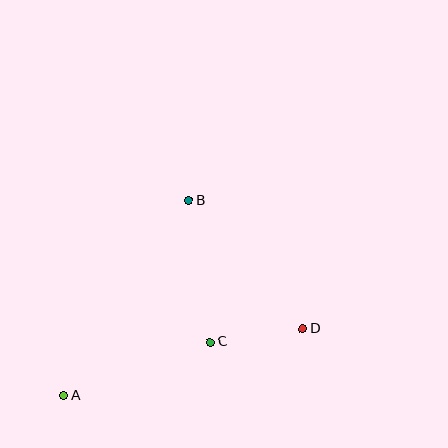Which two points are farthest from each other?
Points A and D are farthest from each other.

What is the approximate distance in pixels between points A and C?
The distance between A and C is approximately 157 pixels.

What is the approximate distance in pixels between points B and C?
The distance between B and C is approximately 144 pixels.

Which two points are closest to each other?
Points C and D are closest to each other.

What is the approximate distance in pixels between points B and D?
The distance between B and D is approximately 172 pixels.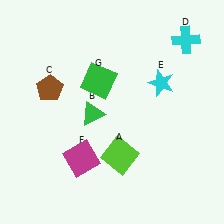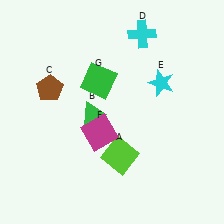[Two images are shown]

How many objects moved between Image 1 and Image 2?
2 objects moved between the two images.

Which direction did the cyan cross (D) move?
The cyan cross (D) moved left.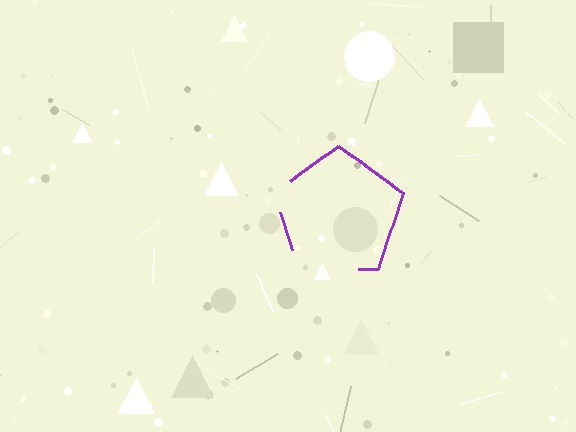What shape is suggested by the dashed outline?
The dashed outline suggests a pentagon.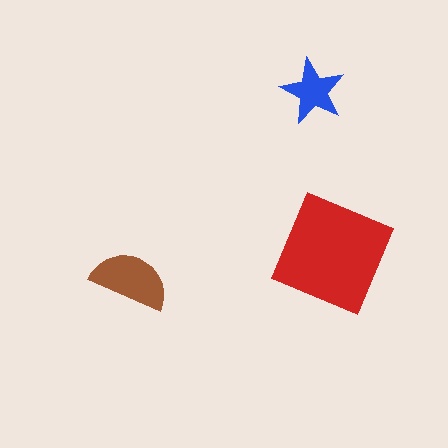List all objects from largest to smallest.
The red square, the brown semicircle, the blue star.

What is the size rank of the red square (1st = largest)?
1st.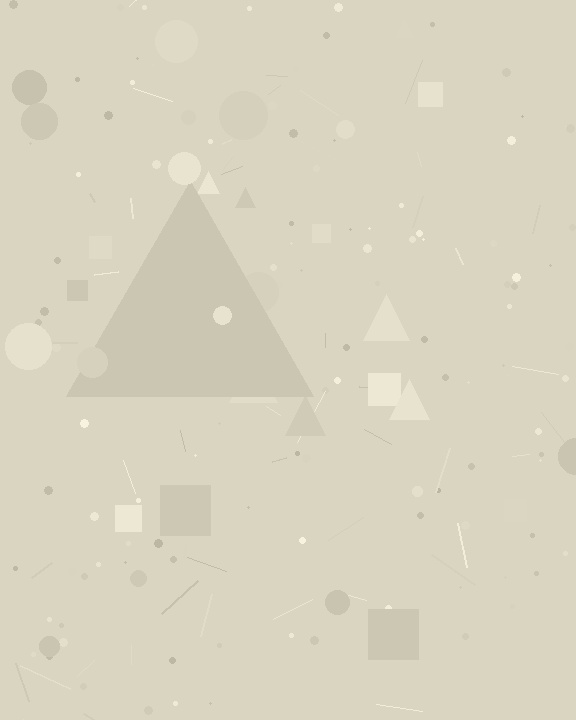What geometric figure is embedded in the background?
A triangle is embedded in the background.